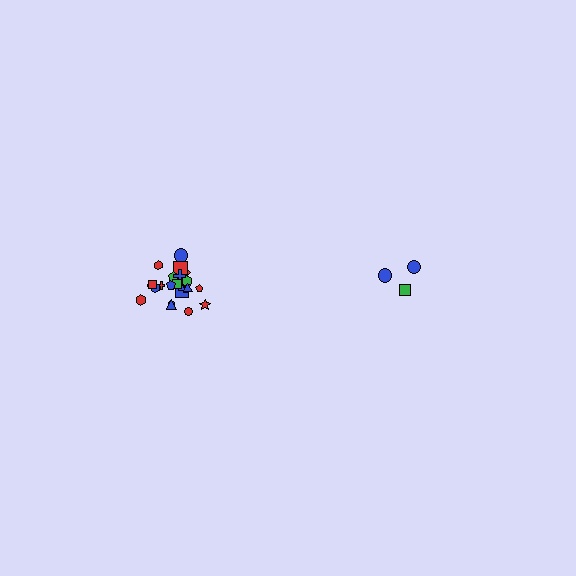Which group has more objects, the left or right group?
The left group.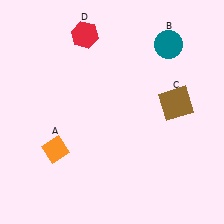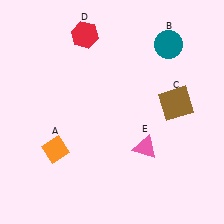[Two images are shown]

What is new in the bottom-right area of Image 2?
A pink triangle (E) was added in the bottom-right area of Image 2.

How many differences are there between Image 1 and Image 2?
There is 1 difference between the two images.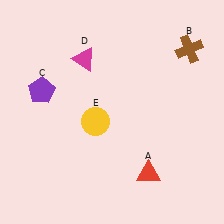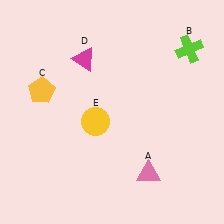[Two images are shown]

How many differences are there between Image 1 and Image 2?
There are 3 differences between the two images.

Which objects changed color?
A changed from red to pink. B changed from brown to lime. C changed from purple to yellow.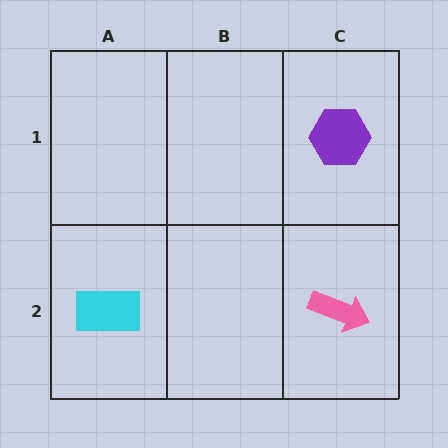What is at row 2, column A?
A cyan rectangle.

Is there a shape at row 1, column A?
No, that cell is empty.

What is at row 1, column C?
A purple hexagon.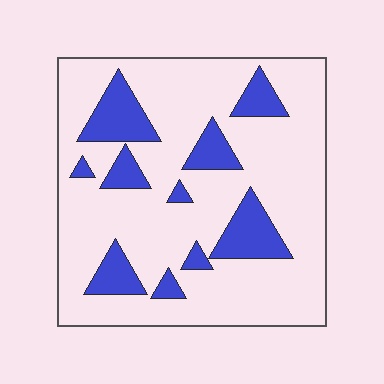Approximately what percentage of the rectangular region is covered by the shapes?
Approximately 20%.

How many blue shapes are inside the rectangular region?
10.